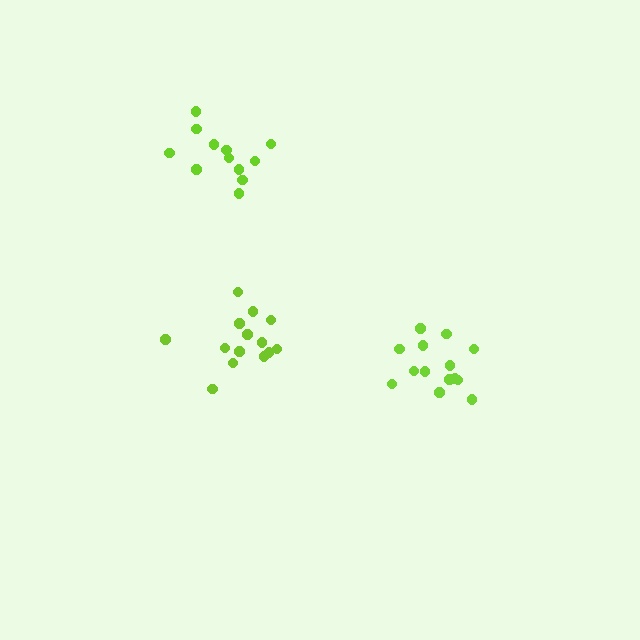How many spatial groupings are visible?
There are 3 spatial groupings.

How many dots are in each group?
Group 1: 12 dots, Group 2: 14 dots, Group 3: 14 dots (40 total).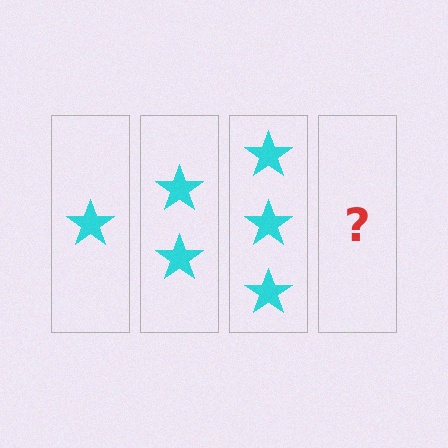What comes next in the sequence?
The next element should be 4 stars.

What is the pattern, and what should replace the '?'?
The pattern is that each step adds one more star. The '?' should be 4 stars.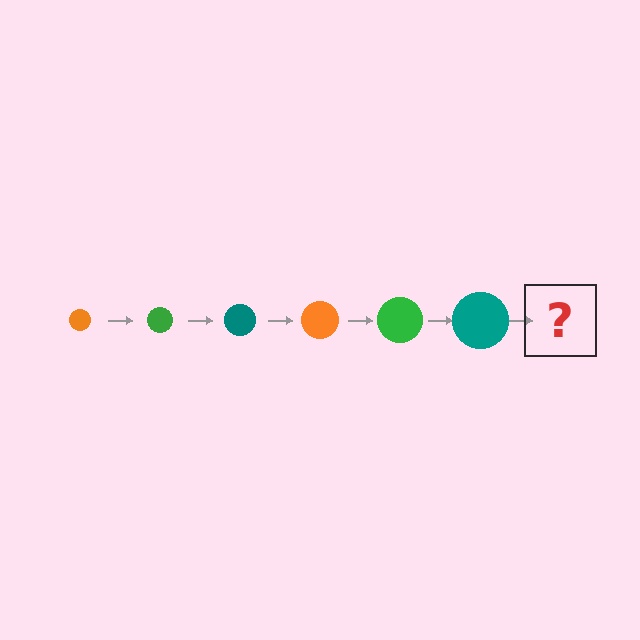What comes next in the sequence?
The next element should be an orange circle, larger than the previous one.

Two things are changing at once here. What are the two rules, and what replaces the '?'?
The two rules are that the circle grows larger each step and the color cycles through orange, green, and teal. The '?' should be an orange circle, larger than the previous one.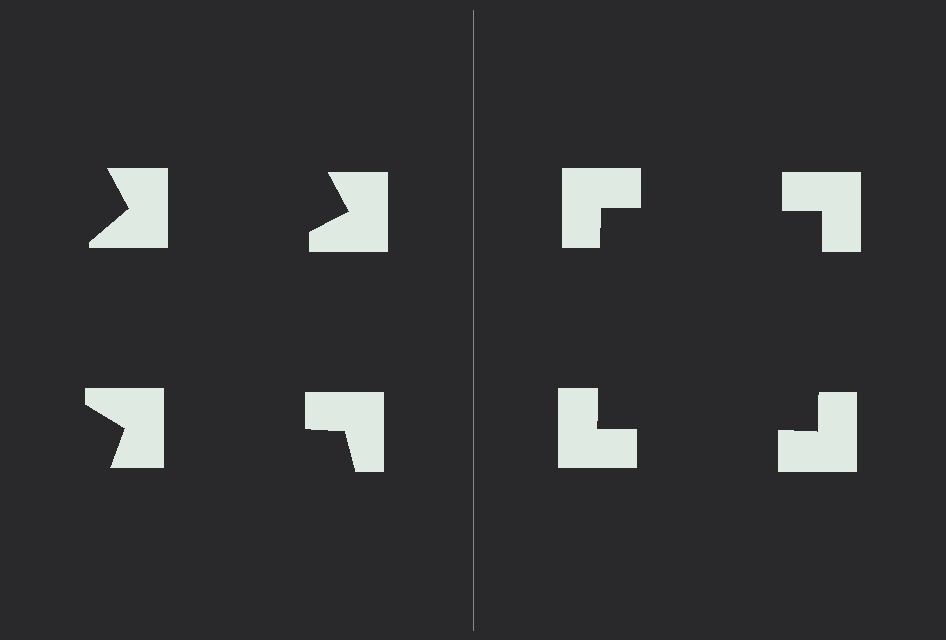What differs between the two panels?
The notched squares are positioned identically on both sides; only the wedge orientations differ. On the right they align to a square; on the left they are misaligned.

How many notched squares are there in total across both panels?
8 — 4 on each side.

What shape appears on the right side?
An illusory square.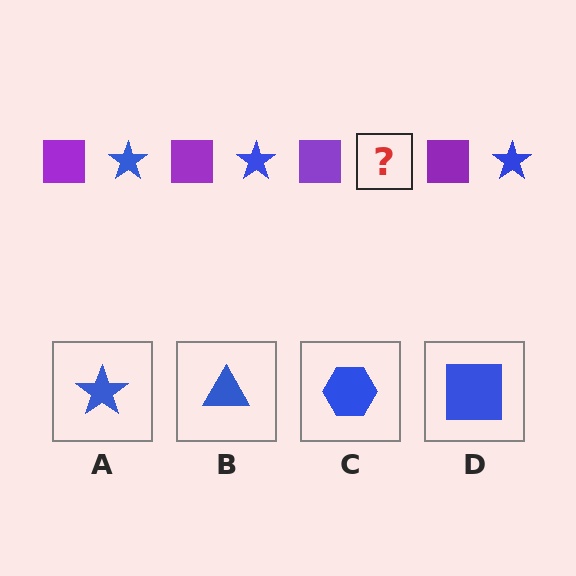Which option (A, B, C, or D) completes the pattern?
A.